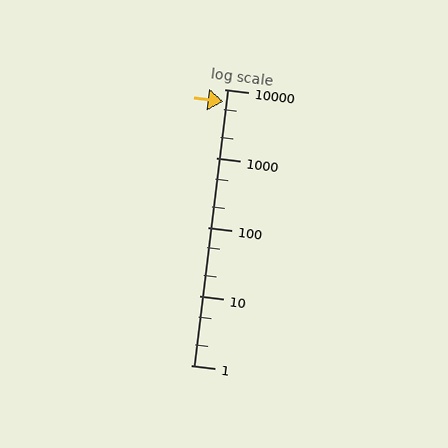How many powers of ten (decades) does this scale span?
The scale spans 4 decades, from 1 to 10000.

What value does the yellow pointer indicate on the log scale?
The pointer indicates approximately 6700.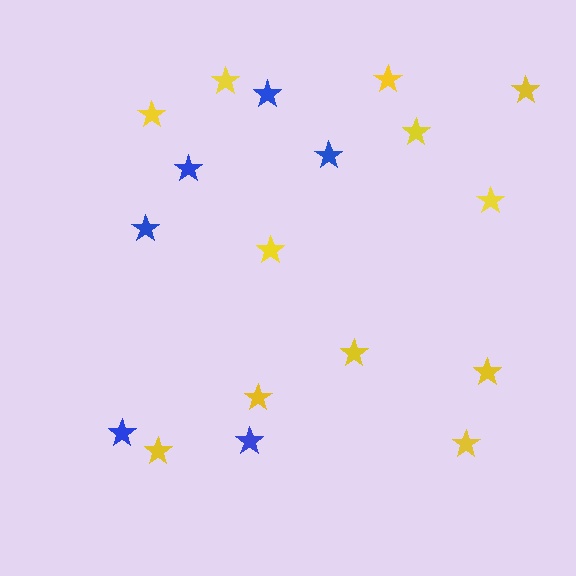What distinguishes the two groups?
There are 2 groups: one group of blue stars (6) and one group of yellow stars (12).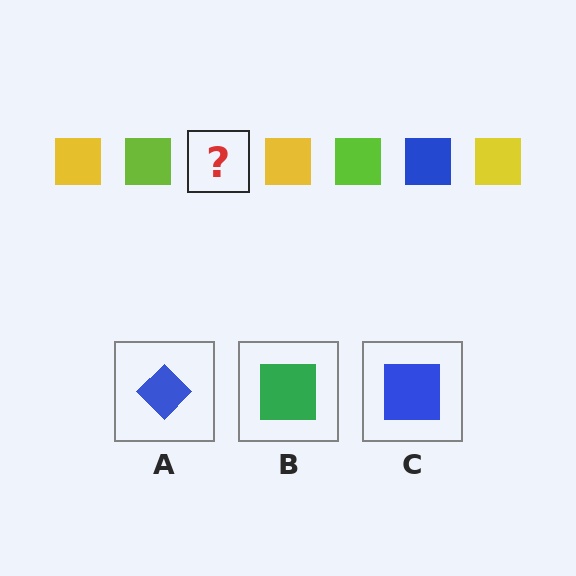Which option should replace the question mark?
Option C.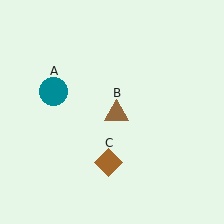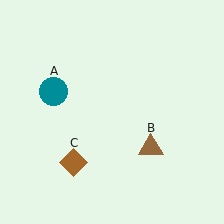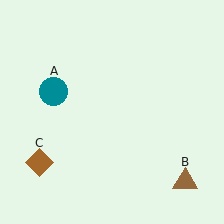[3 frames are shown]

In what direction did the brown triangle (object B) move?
The brown triangle (object B) moved down and to the right.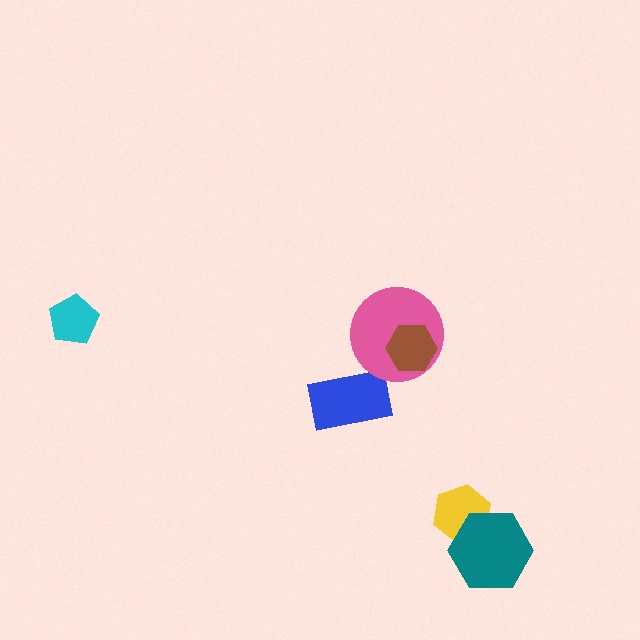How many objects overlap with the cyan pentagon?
0 objects overlap with the cyan pentagon.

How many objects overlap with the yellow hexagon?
1 object overlaps with the yellow hexagon.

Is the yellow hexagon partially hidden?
Yes, it is partially covered by another shape.